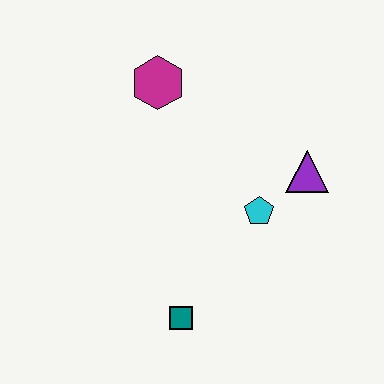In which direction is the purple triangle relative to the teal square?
The purple triangle is above the teal square.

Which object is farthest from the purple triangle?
The teal square is farthest from the purple triangle.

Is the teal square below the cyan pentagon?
Yes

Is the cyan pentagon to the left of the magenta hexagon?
No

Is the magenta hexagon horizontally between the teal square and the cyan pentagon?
No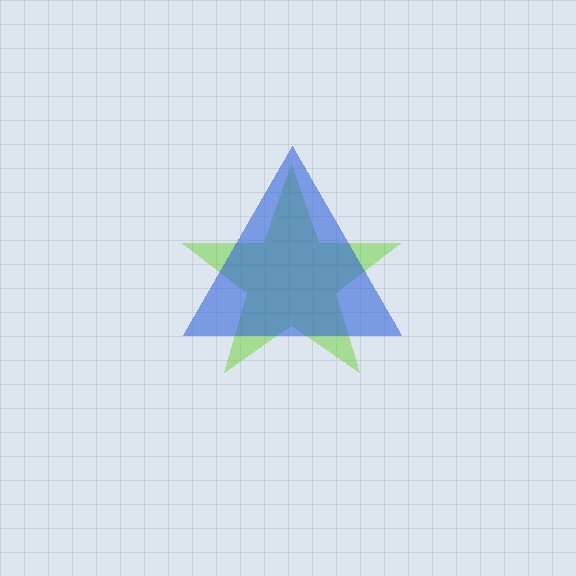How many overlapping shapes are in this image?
There are 2 overlapping shapes in the image.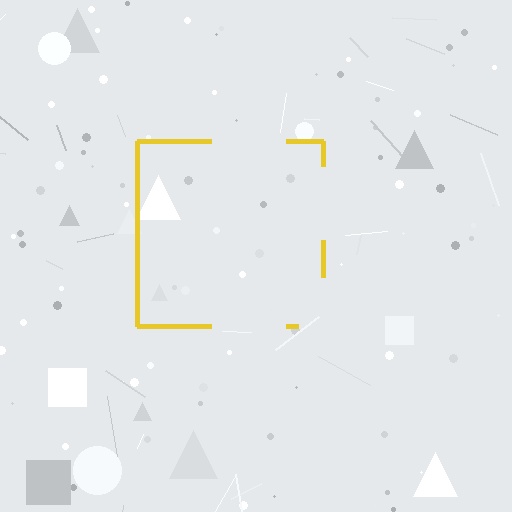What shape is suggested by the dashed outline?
The dashed outline suggests a square.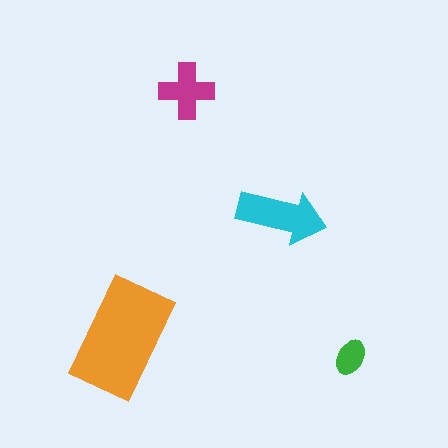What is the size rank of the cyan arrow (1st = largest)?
2nd.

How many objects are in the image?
There are 4 objects in the image.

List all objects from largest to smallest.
The orange rectangle, the cyan arrow, the magenta cross, the green ellipse.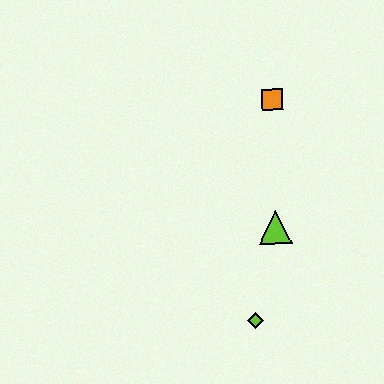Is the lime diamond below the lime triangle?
Yes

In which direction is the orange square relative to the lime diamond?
The orange square is above the lime diamond.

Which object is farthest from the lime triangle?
The orange square is farthest from the lime triangle.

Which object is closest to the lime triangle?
The lime diamond is closest to the lime triangle.